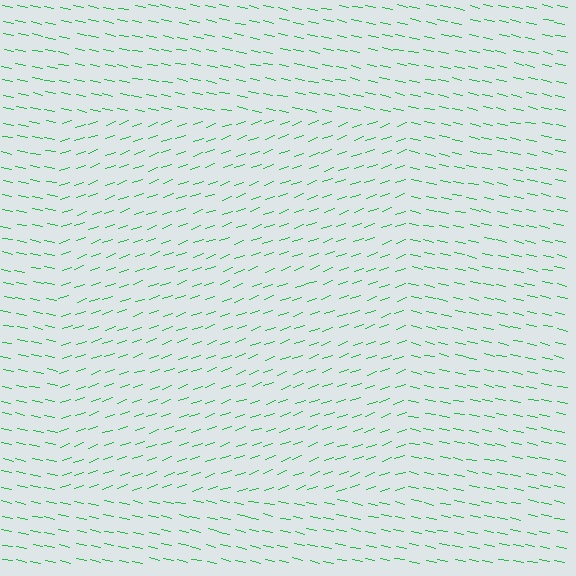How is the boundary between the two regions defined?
The boundary is defined purely by a change in line orientation (approximately 31 degrees difference). All lines are the same color and thickness.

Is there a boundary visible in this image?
Yes, there is a texture boundary formed by a change in line orientation.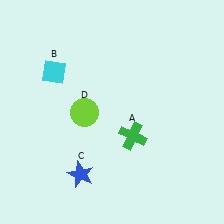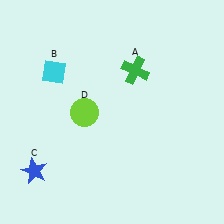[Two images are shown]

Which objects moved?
The objects that moved are: the green cross (A), the blue star (C).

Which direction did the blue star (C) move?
The blue star (C) moved left.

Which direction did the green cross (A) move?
The green cross (A) moved up.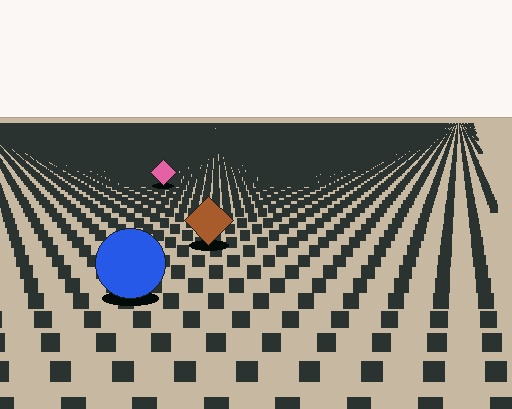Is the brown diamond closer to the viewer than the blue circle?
No. The blue circle is closer — you can tell from the texture gradient: the ground texture is coarser near it.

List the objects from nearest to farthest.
From nearest to farthest: the blue circle, the brown diamond, the pink diamond.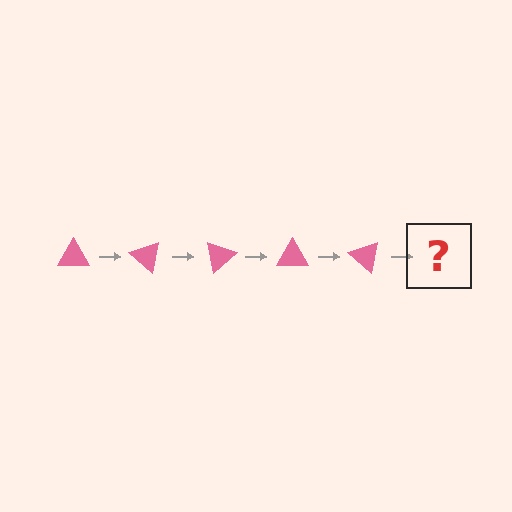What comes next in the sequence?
The next element should be a pink triangle rotated 200 degrees.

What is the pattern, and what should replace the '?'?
The pattern is that the triangle rotates 40 degrees each step. The '?' should be a pink triangle rotated 200 degrees.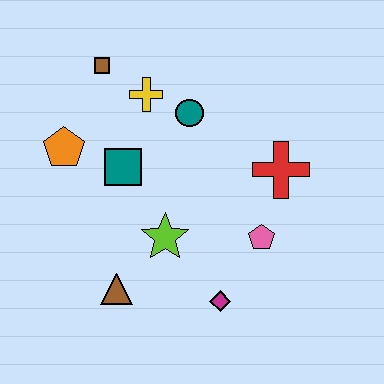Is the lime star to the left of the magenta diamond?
Yes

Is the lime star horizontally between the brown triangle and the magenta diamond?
Yes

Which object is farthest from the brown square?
The magenta diamond is farthest from the brown square.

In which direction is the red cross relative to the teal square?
The red cross is to the right of the teal square.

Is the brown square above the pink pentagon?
Yes